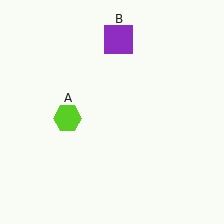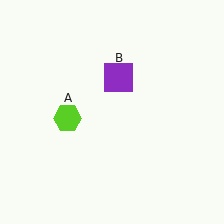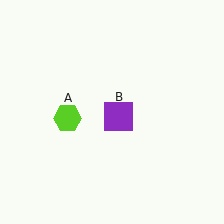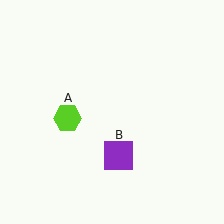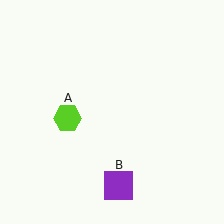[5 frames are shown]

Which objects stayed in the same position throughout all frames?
Lime hexagon (object A) remained stationary.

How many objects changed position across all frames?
1 object changed position: purple square (object B).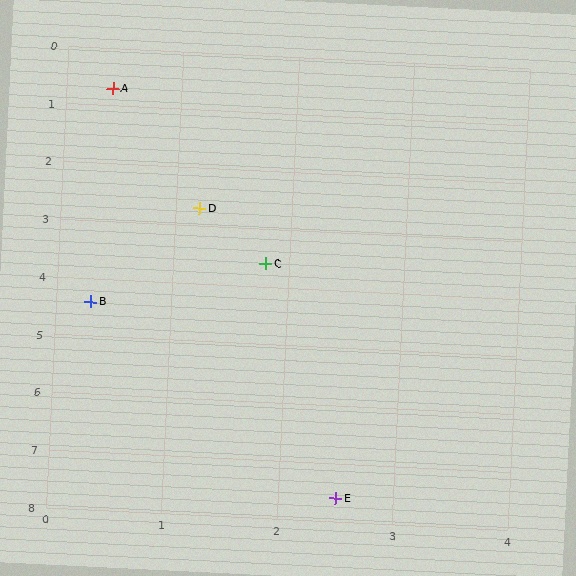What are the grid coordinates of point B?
Point B is at approximately (0.3, 4.4).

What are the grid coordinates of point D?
Point D is at approximately (1.2, 2.7).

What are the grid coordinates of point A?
Point A is at approximately (0.4, 0.7).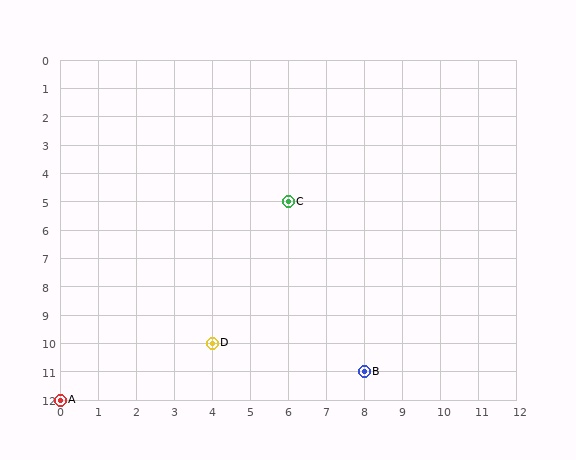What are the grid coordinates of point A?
Point A is at grid coordinates (0, 12).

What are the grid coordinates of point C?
Point C is at grid coordinates (6, 5).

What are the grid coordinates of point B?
Point B is at grid coordinates (8, 11).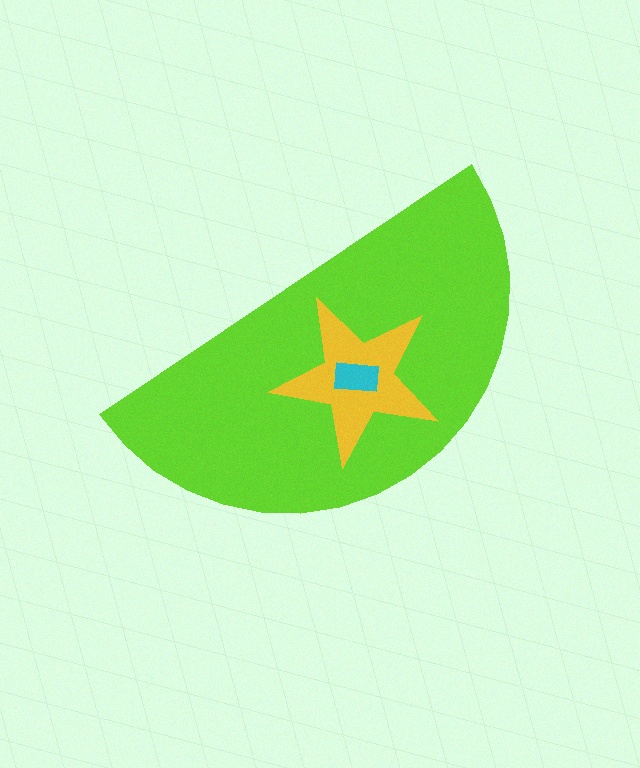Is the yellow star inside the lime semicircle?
Yes.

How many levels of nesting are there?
3.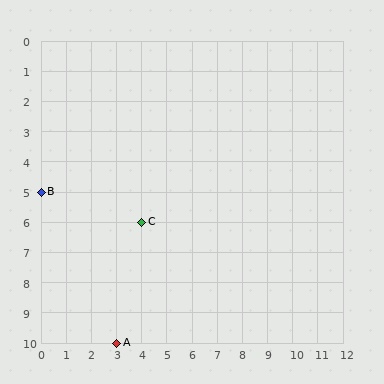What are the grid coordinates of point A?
Point A is at grid coordinates (3, 10).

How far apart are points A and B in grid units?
Points A and B are 3 columns and 5 rows apart (about 5.8 grid units diagonally).